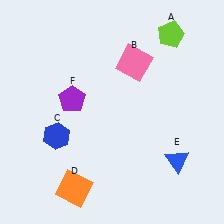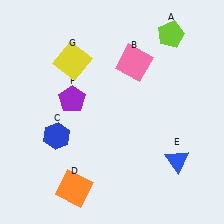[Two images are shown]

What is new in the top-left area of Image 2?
A yellow square (G) was added in the top-left area of Image 2.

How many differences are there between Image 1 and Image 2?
There is 1 difference between the two images.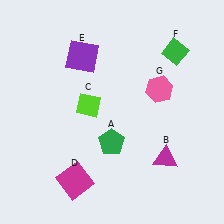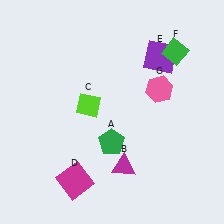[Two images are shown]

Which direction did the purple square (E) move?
The purple square (E) moved right.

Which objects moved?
The objects that moved are: the magenta triangle (B), the purple square (E).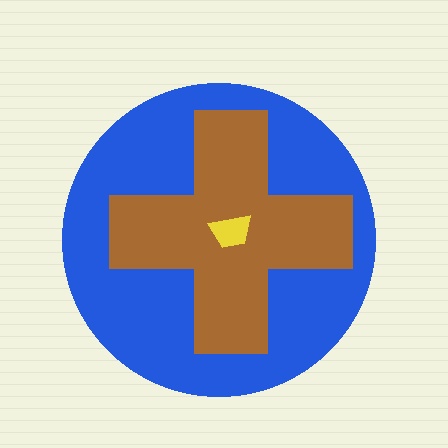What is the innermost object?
The yellow trapezoid.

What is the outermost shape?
The blue circle.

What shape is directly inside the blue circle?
The brown cross.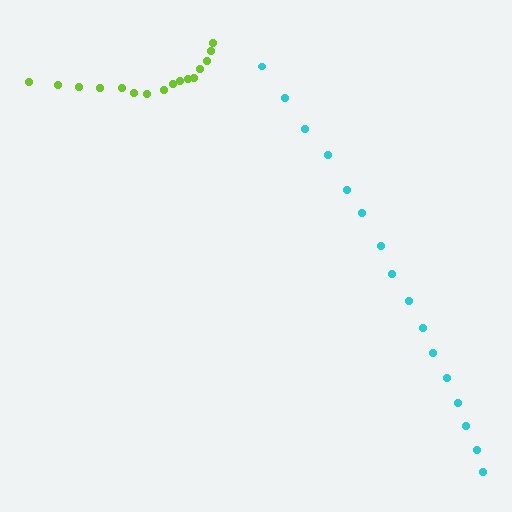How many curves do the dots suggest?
There are 2 distinct paths.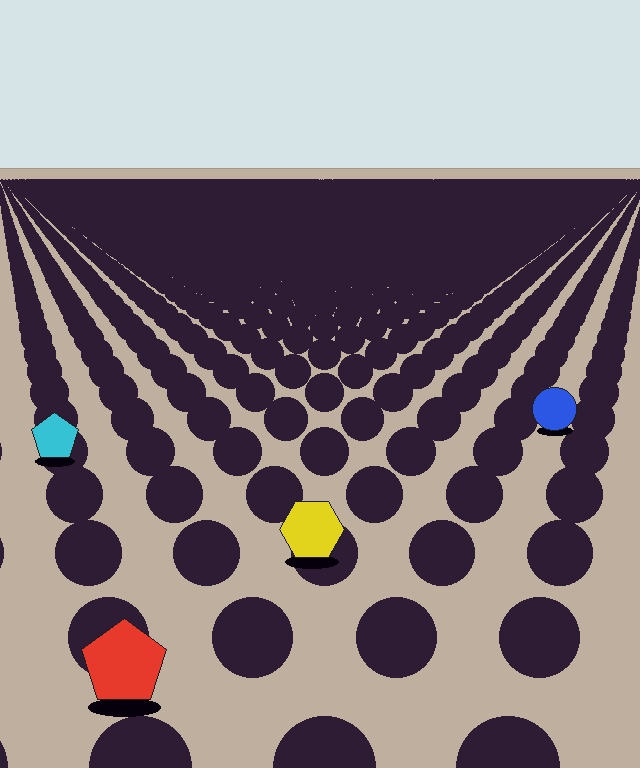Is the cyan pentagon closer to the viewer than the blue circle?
Yes. The cyan pentagon is closer — you can tell from the texture gradient: the ground texture is coarser near it.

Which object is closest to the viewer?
The red pentagon is closest. The texture marks near it are larger and more spread out.